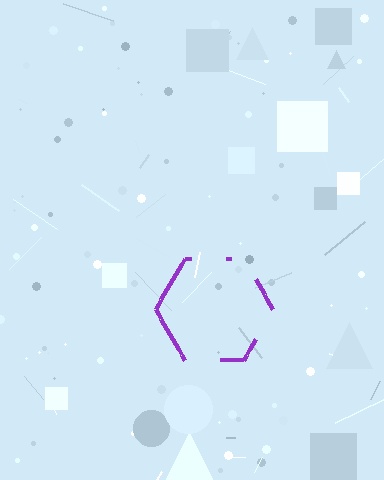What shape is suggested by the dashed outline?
The dashed outline suggests a hexagon.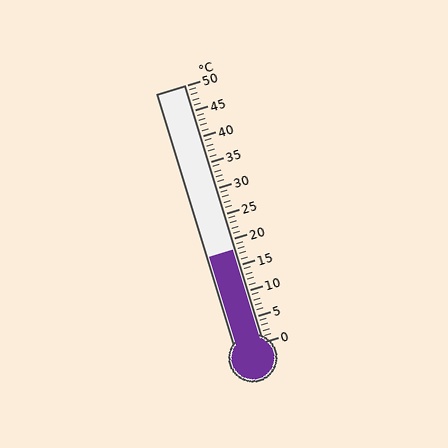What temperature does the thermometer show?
The thermometer shows approximately 18°C.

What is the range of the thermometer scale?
The thermometer scale ranges from 0°C to 50°C.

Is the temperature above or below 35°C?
The temperature is below 35°C.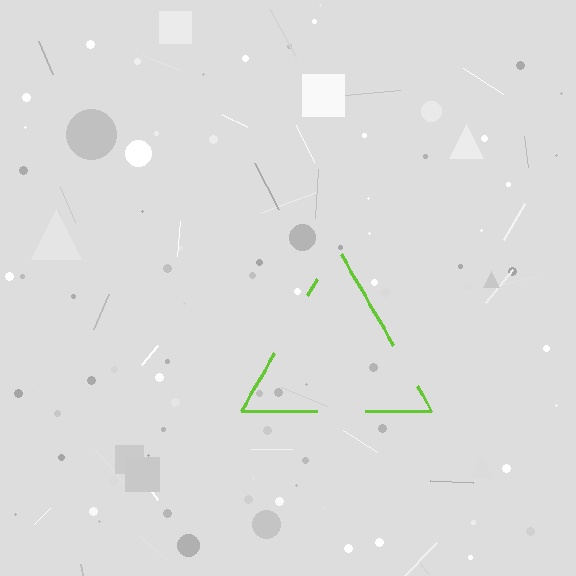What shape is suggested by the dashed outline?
The dashed outline suggests a triangle.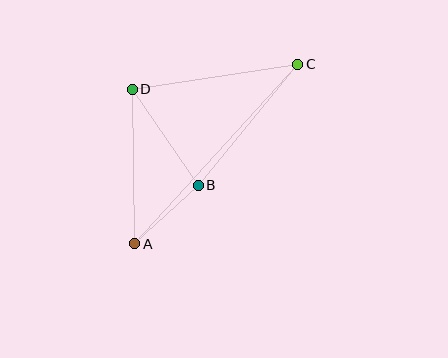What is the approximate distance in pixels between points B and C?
The distance between B and C is approximately 157 pixels.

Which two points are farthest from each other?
Points A and C are farthest from each other.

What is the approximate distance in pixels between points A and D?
The distance between A and D is approximately 155 pixels.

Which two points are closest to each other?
Points A and B are closest to each other.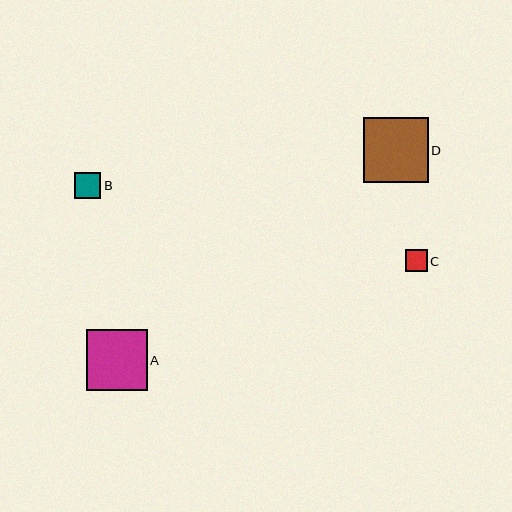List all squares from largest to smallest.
From largest to smallest: D, A, B, C.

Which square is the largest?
Square D is the largest with a size of approximately 65 pixels.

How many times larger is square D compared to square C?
Square D is approximately 3.0 times the size of square C.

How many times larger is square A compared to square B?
Square A is approximately 2.4 times the size of square B.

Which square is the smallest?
Square C is the smallest with a size of approximately 22 pixels.